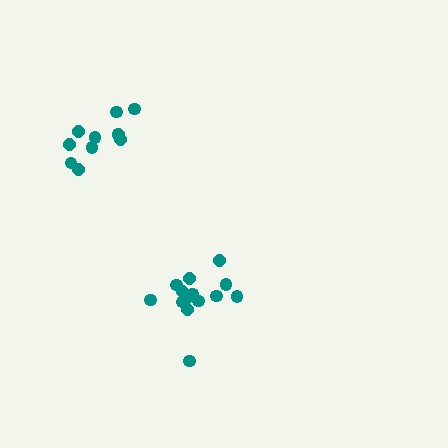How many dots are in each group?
Group 1: 11 dots, Group 2: 14 dots (25 total).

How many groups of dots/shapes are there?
There are 2 groups.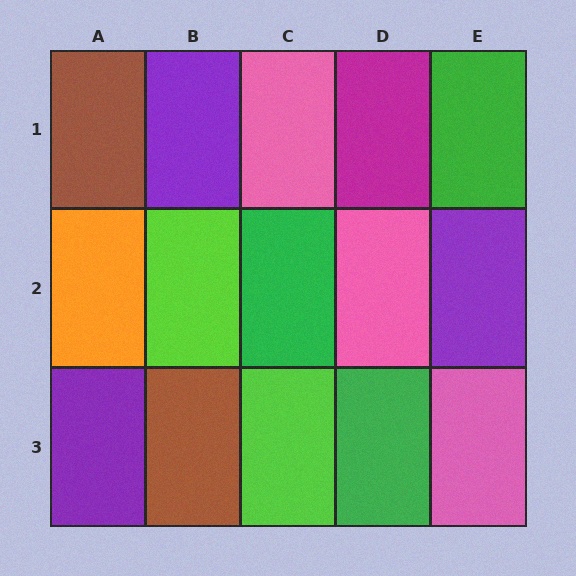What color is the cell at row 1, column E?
Green.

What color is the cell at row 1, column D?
Magenta.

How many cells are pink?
3 cells are pink.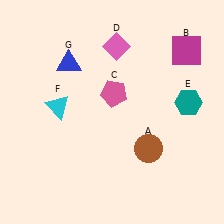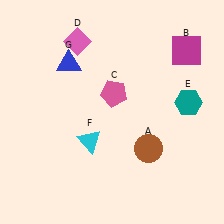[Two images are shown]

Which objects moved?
The objects that moved are: the pink diamond (D), the cyan triangle (F).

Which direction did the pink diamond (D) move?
The pink diamond (D) moved left.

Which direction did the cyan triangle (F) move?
The cyan triangle (F) moved down.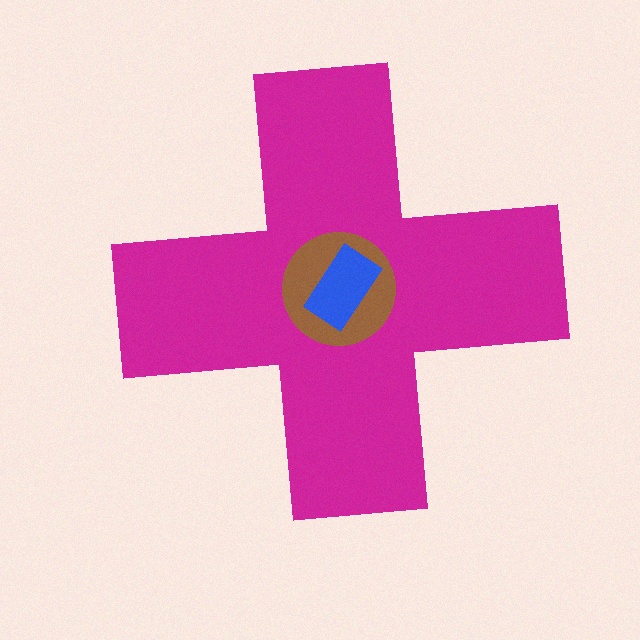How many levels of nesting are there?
3.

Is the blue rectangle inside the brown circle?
Yes.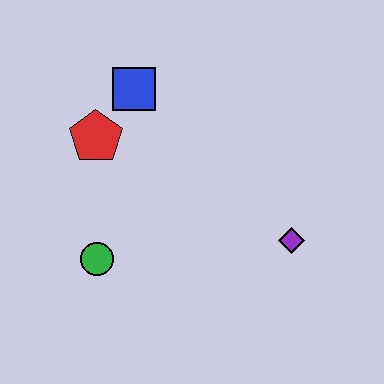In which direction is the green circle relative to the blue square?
The green circle is below the blue square.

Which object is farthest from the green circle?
The purple diamond is farthest from the green circle.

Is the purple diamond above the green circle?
Yes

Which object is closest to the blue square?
The red pentagon is closest to the blue square.